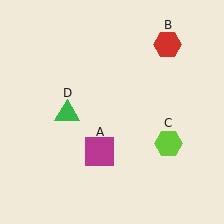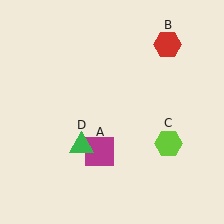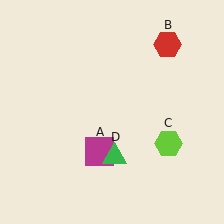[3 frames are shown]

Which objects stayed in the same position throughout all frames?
Magenta square (object A) and red hexagon (object B) and lime hexagon (object C) remained stationary.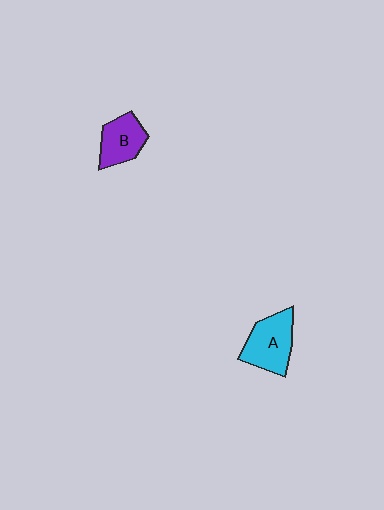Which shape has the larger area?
Shape A (cyan).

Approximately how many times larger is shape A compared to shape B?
Approximately 1.3 times.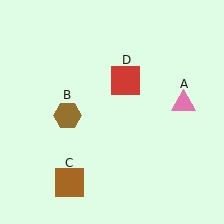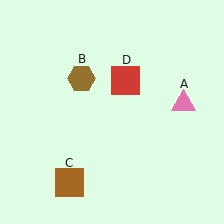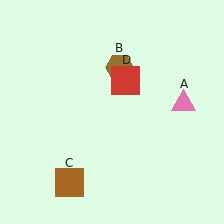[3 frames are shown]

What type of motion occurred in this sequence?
The brown hexagon (object B) rotated clockwise around the center of the scene.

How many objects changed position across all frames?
1 object changed position: brown hexagon (object B).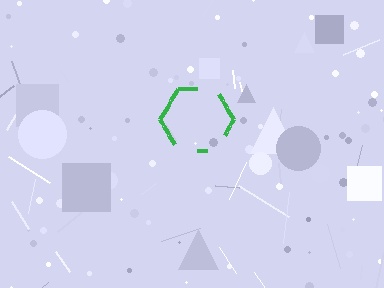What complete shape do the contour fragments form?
The contour fragments form a hexagon.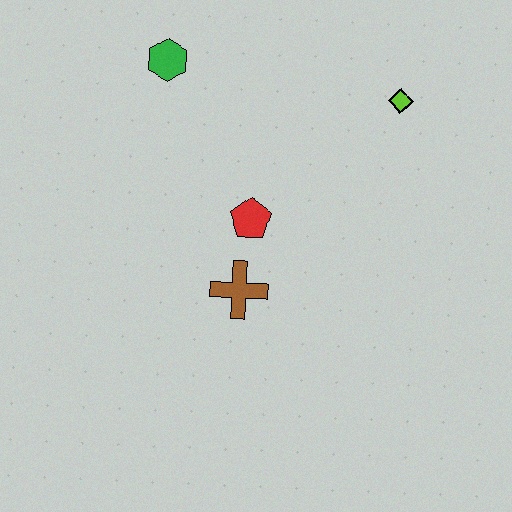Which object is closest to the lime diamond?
The red pentagon is closest to the lime diamond.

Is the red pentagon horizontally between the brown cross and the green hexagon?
No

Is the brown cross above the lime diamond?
No